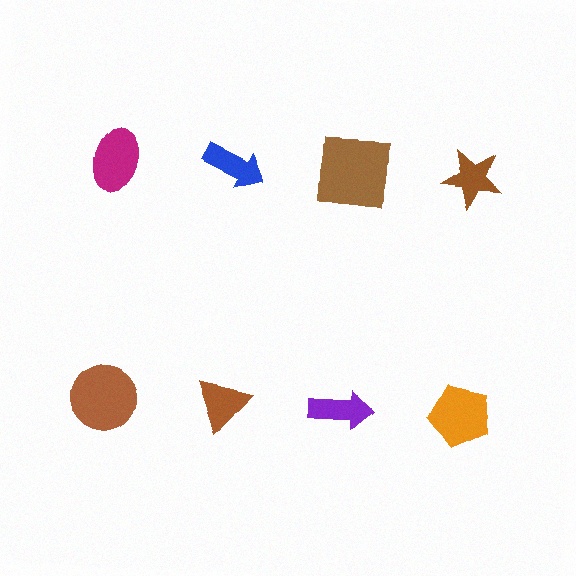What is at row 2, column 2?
A brown triangle.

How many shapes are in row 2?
4 shapes.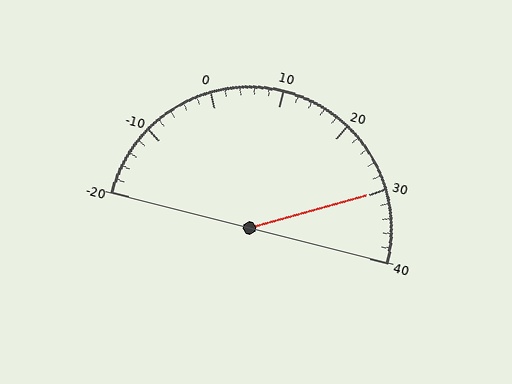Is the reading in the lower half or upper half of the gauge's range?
The reading is in the upper half of the range (-20 to 40).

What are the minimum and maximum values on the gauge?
The gauge ranges from -20 to 40.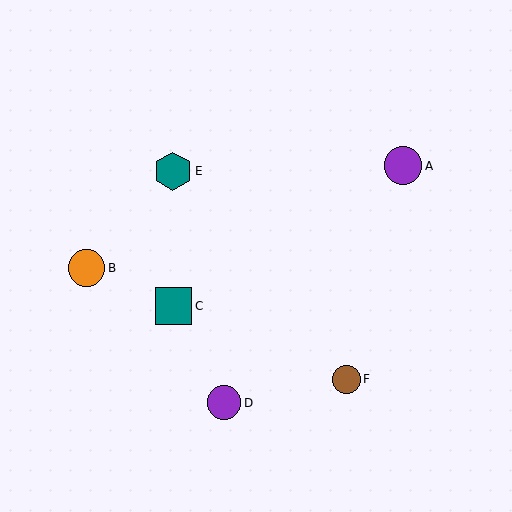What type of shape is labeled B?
Shape B is an orange circle.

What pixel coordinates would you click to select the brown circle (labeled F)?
Click at (346, 379) to select the brown circle F.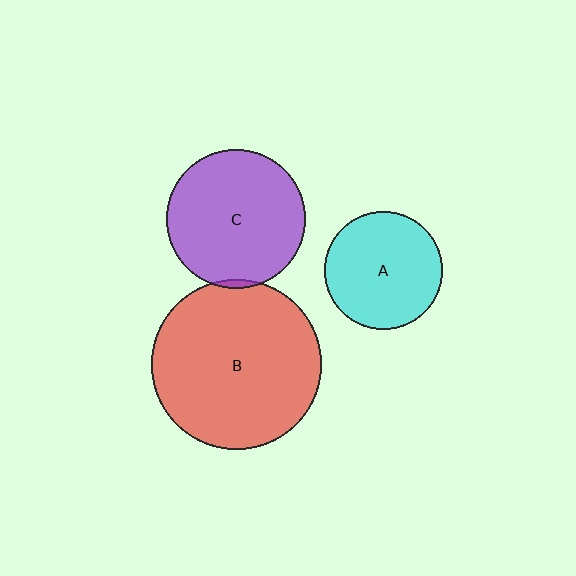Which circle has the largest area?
Circle B (red).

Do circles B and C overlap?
Yes.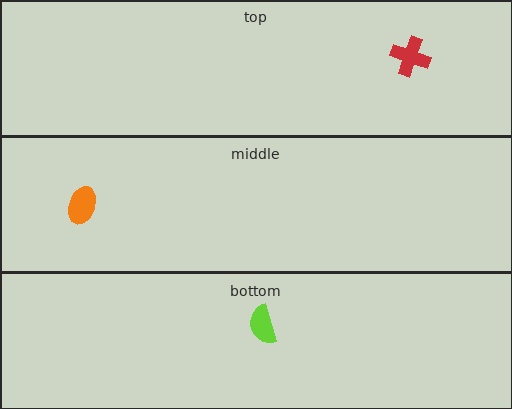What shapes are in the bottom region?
The lime semicircle.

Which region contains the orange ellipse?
The middle region.